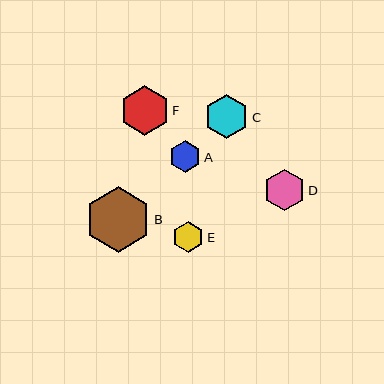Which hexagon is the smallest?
Hexagon E is the smallest with a size of approximately 31 pixels.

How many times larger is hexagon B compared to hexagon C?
Hexagon B is approximately 1.5 times the size of hexagon C.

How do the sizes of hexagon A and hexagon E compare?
Hexagon A and hexagon E are approximately the same size.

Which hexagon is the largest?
Hexagon B is the largest with a size of approximately 65 pixels.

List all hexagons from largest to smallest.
From largest to smallest: B, F, C, D, A, E.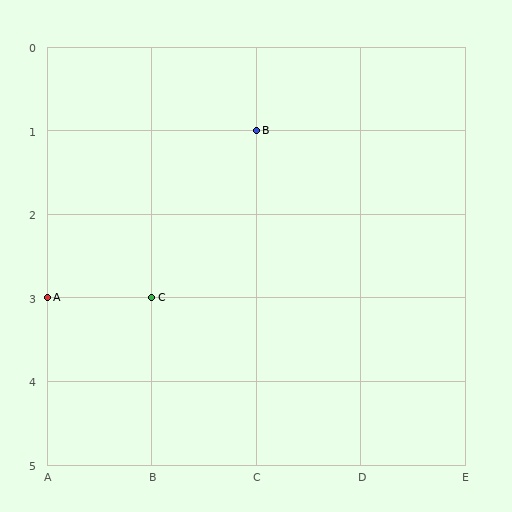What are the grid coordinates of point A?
Point A is at grid coordinates (A, 3).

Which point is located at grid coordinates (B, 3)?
Point C is at (B, 3).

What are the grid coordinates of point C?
Point C is at grid coordinates (B, 3).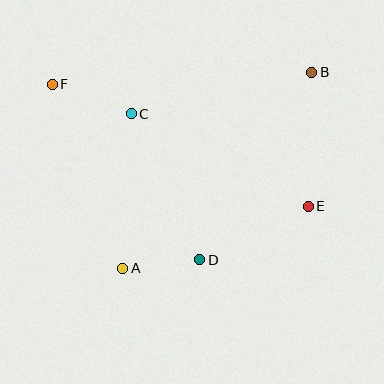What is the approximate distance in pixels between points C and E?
The distance between C and E is approximately 200 pixels.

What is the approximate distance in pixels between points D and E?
The distance between D and E is approximately 121 pixels.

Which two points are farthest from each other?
Points E and F are farthest from each other.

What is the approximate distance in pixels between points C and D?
The distance between C and D is approximately 161 pixels.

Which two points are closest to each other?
Points A and D are closest to each other.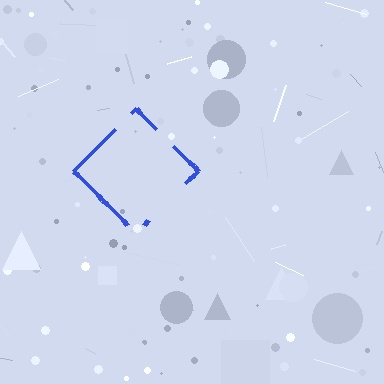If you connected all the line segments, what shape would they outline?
They would outline a diamond.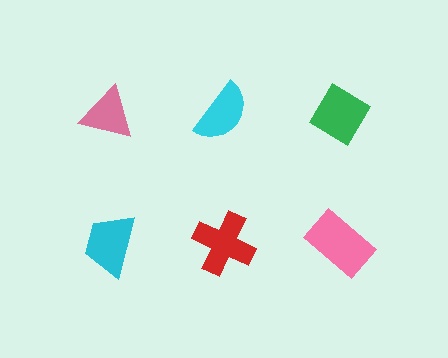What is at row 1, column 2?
A cyan semicircle.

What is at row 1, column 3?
A green diamond.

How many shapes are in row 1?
3 shapes.